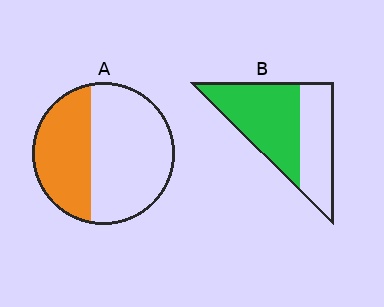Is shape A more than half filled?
No.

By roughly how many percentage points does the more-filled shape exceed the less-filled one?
By roughly 20 percentage points (B over A).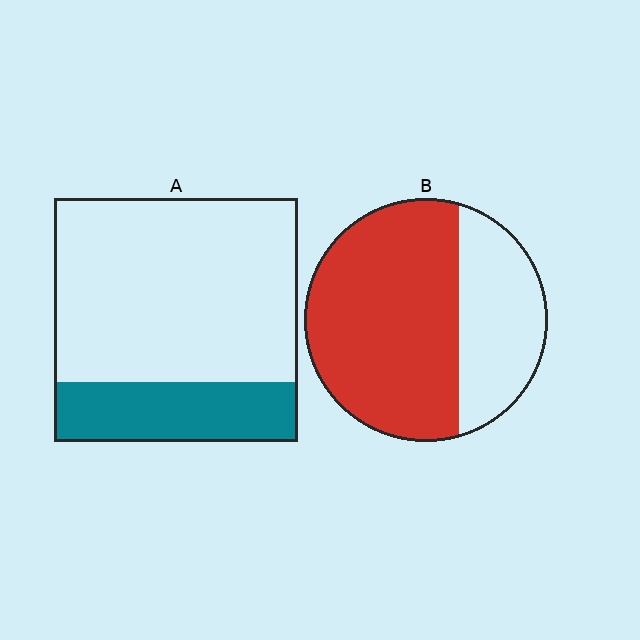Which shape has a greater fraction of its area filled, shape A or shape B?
Shape B.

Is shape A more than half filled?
No.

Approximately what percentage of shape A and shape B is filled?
A is approximately 25% and B is approximately 65%.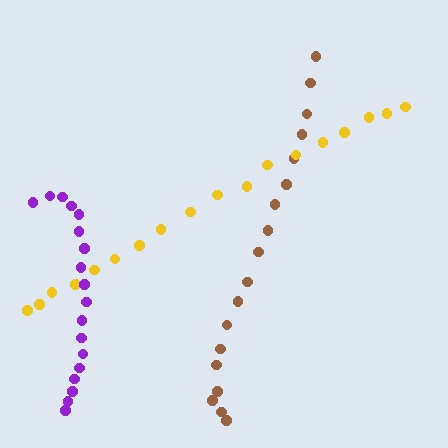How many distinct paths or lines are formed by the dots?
There are 3 distinct paths.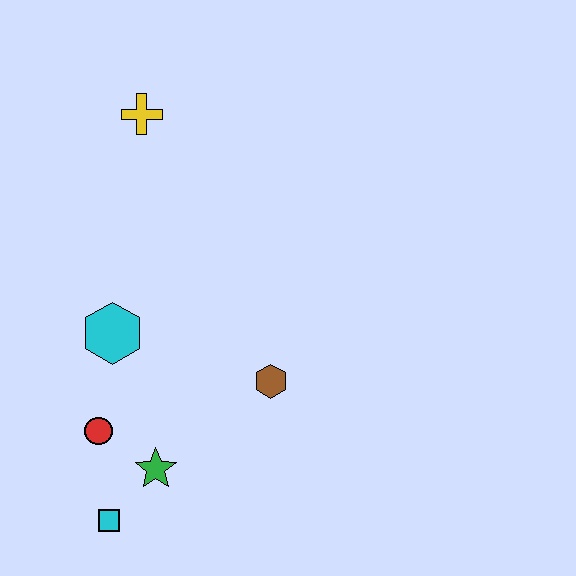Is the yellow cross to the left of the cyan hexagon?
No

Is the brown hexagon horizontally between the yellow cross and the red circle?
No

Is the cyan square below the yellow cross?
Yes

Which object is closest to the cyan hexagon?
The red circle is closest to the cyan hexagon.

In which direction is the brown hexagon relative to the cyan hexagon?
The brown hexagon is to the right of the cyan hexagon.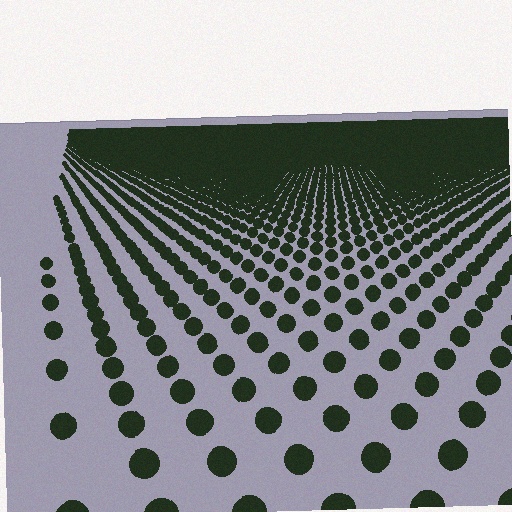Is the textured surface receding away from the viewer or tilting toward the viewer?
The surface is receding away from the viewer. Texture elements get smaller and denser toward the top.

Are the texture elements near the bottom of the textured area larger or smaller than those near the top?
Larger. Near the bottom, elements are closer to the viewer and appear at a bigger on-screen size.